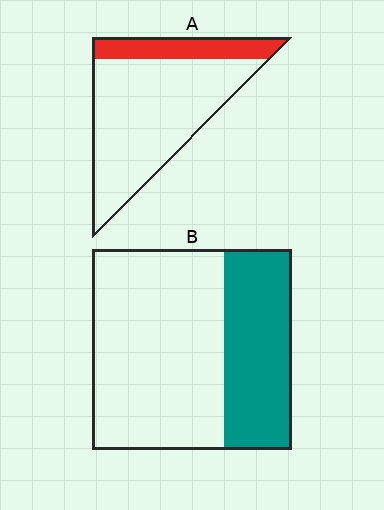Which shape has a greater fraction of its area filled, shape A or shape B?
Shape B.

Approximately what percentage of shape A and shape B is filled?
A is approximately 20% and B is approximately 35%.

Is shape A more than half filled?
No.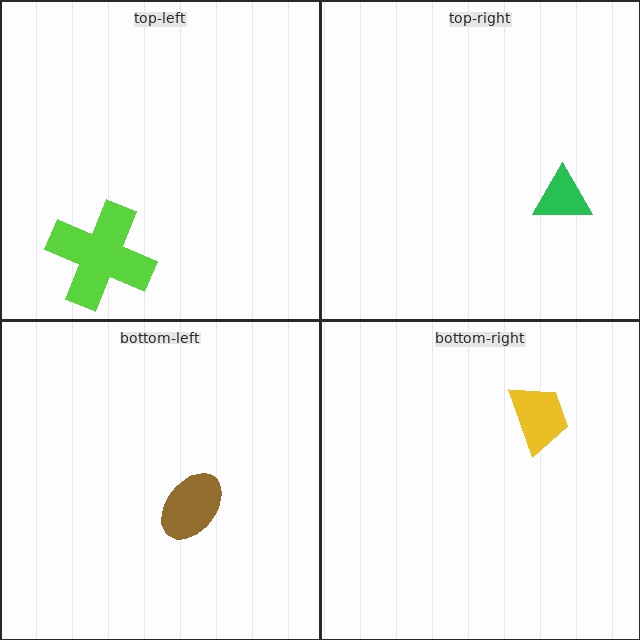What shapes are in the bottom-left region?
The brown ellipse.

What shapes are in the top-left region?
The lime cross.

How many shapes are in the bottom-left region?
1.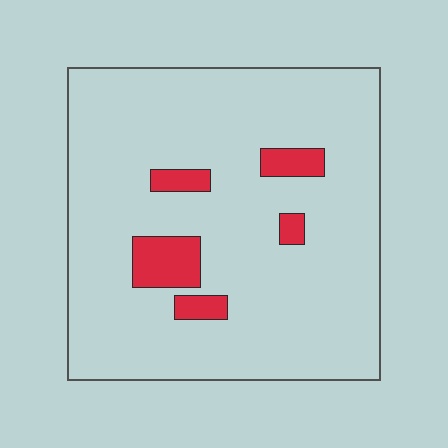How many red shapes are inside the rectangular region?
5.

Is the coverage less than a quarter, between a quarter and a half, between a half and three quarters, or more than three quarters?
Less than a quarter.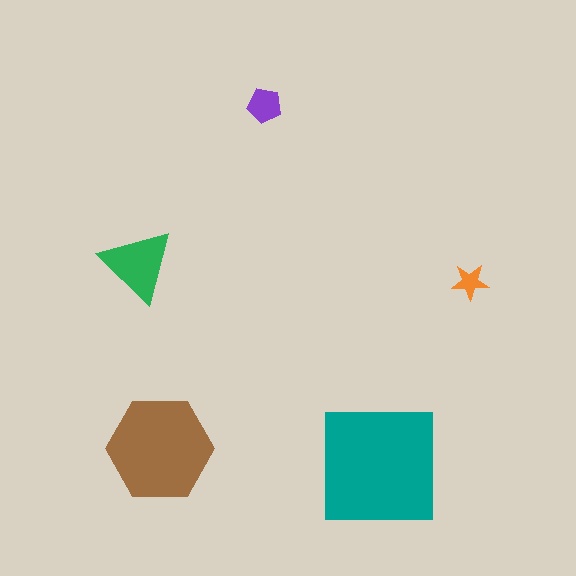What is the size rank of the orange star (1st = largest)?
5th.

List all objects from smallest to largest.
The orange star, the purple pentagon, the green triangle, the brown hexagon, the teal square.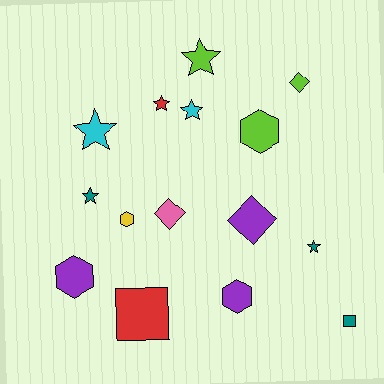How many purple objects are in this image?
There are 3 purple objects.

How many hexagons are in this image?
There are 4 hexagons.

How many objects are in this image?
There are 15 objects.